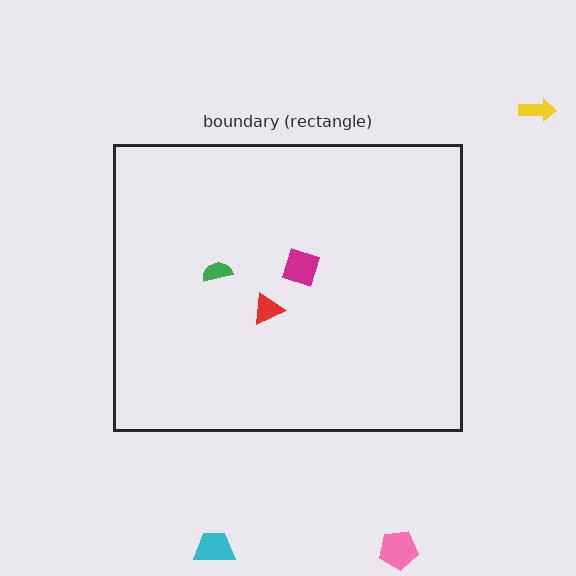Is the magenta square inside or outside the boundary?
Inside.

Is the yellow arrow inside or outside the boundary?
Outside.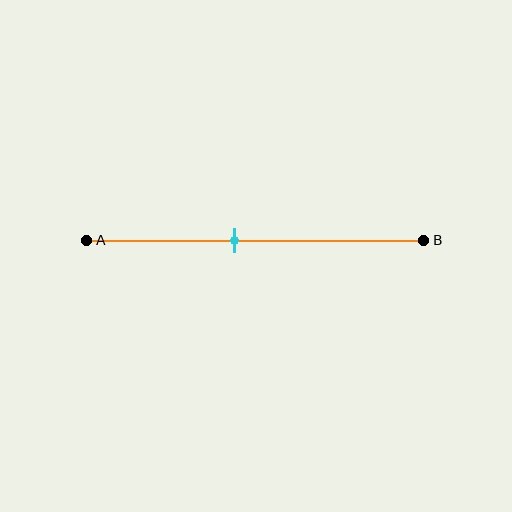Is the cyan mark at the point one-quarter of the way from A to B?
No, the mark is at about 45% from A, not at the 25% one-quarter point.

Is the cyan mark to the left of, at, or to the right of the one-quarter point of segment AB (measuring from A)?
The cyan mark is to the right of the one-quarter point of segment AB.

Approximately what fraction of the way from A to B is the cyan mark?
The cyan mark is approximately 45% of the way from A to B.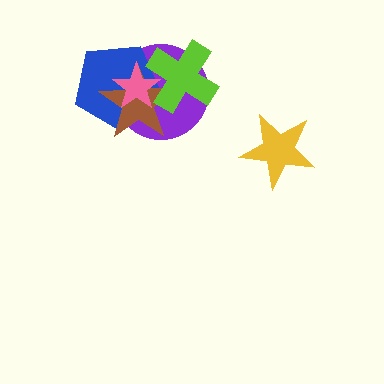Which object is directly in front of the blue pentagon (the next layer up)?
The brown star is directly in front of the blue pentagon.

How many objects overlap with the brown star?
4 objects overlap with the brown star.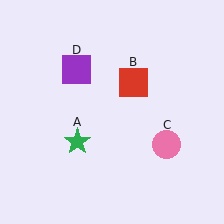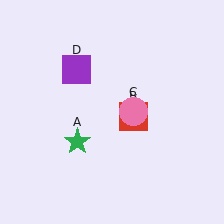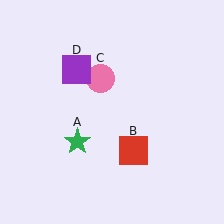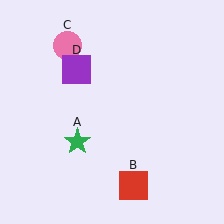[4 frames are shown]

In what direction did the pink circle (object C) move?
The pink circle (object C) moved up and to the left.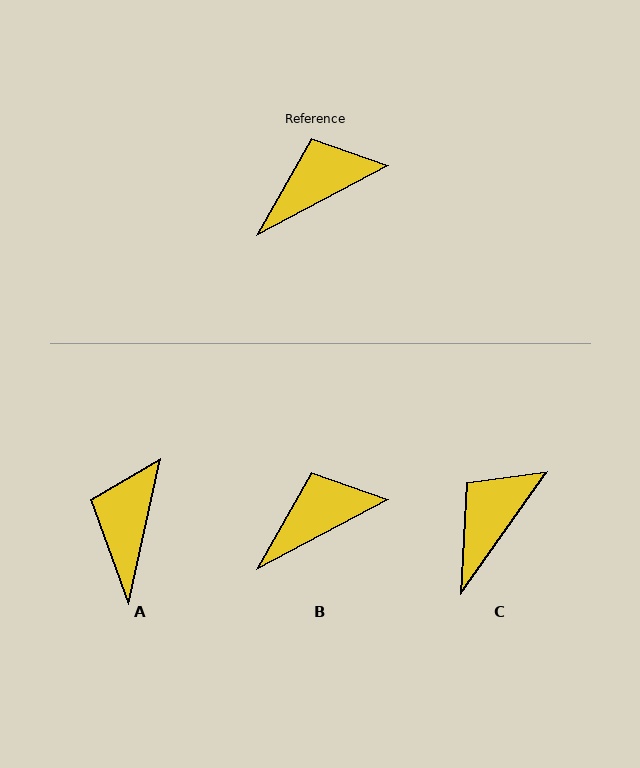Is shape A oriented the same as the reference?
No, it is off by about 49 degrees.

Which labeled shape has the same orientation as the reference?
B.